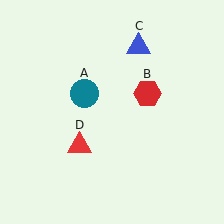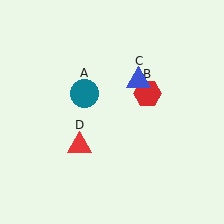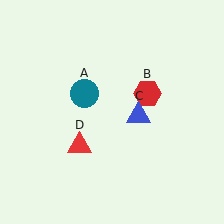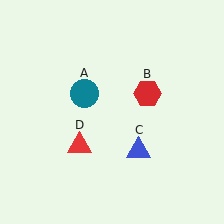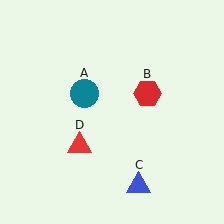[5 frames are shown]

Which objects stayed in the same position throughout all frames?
Teal circle (object A) and red hexagon (object B) and red triangle (object D) remained stationary.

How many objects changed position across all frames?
1 object changed position: blue triangle (object C).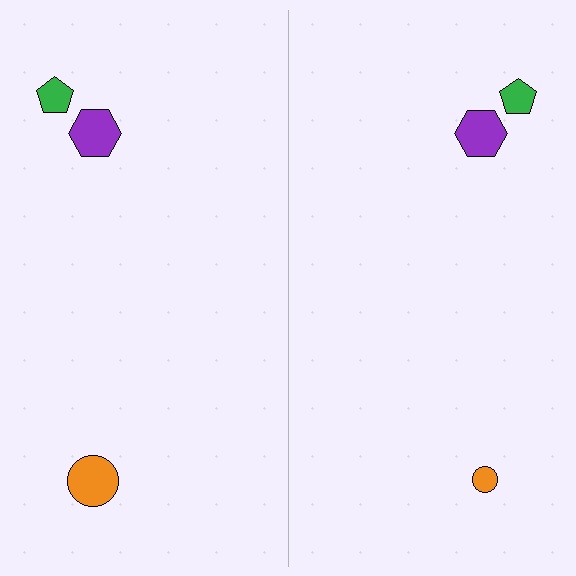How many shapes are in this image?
There are 6 shapes in this image.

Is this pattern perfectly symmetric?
No, the pattern is not perfectly symmetric. The orange circle on the right side has a different size than its mirror counterpart.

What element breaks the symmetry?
The orange circle on the right side has a different size than its mirror counterpart.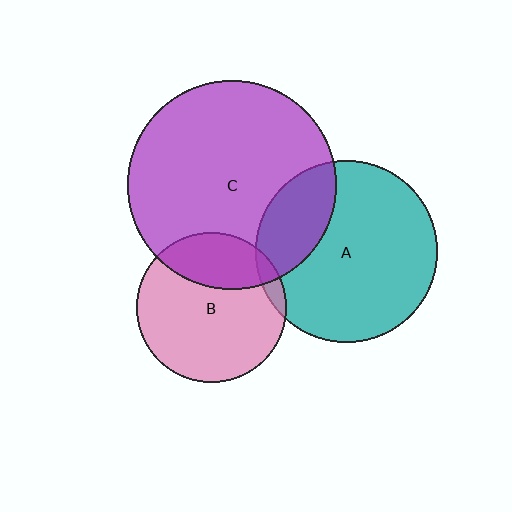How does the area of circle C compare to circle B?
Approximately 1.9 times.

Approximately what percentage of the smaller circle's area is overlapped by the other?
Approximately 5%.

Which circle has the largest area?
Circle C (purple).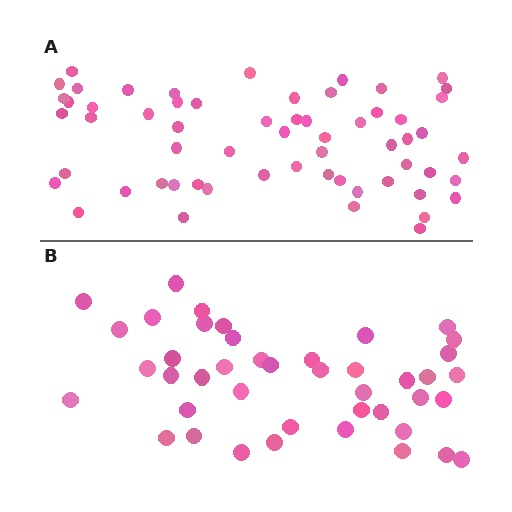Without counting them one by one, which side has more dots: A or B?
Region A (the top region) has more dots.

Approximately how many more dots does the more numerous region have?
Region A has approximately 15 more dots than region B.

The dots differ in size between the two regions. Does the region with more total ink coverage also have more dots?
No. Region B has more total ink coverage because its dots are larger, but region A actually contains more individual dots. Total area can be misleading — the number of items is what matters here.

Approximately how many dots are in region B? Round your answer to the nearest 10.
About 40 dots. (The exact count is 43, which rounds to 40.)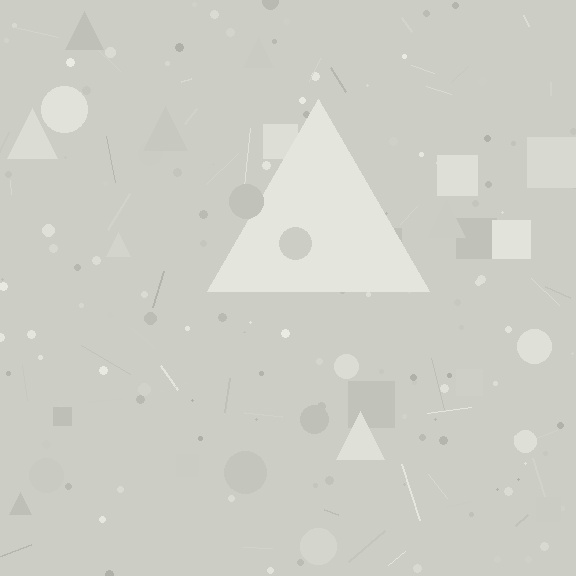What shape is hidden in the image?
A triangle is hidden in the image.